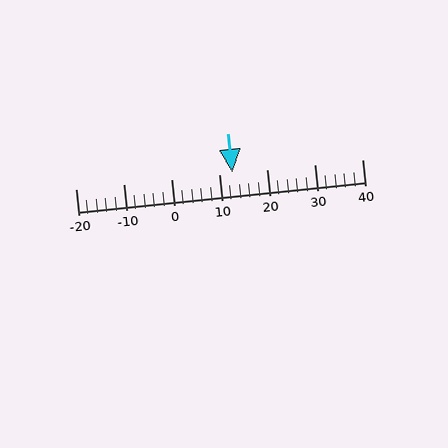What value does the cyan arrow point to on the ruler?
The cyan arrow points to approximately 13.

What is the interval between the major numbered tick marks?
The major tick marks are spaced 10 units apart.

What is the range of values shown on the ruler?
The ruler shows values from -20 to 40.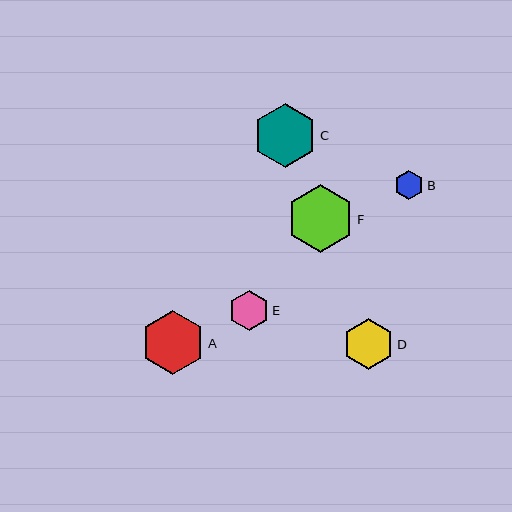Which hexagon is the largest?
Hexagon F is the largest with a size of approximately 68 pixels.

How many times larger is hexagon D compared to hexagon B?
Hexagon D is approximately 1.7 times the size of hexagon B.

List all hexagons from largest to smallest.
From largest to smallest: F, C, A, D, E, B.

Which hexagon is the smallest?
Hexagon B is the smallest with a size of approximately 29 pixels.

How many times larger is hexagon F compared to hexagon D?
Hexagon F is approximately 1.3 times the size of hexagon D.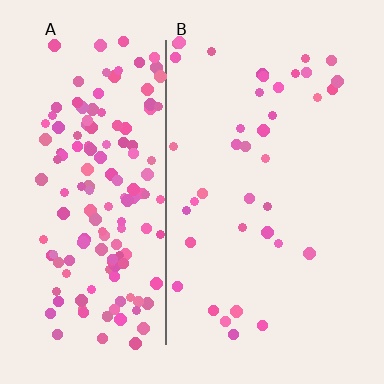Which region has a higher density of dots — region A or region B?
A (the left).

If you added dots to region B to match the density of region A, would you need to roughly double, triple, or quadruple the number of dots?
Approximately quadruple.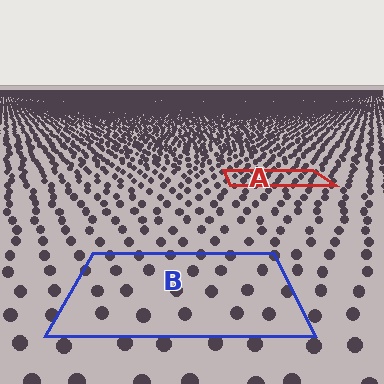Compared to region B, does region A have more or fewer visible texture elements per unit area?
Region A has more texture elements per unit area — they are packed more densely because it is farther away.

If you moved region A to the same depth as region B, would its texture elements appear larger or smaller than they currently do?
They would appear larger. At a closer depth, the same texture elements are projected at a bigger on-screen size.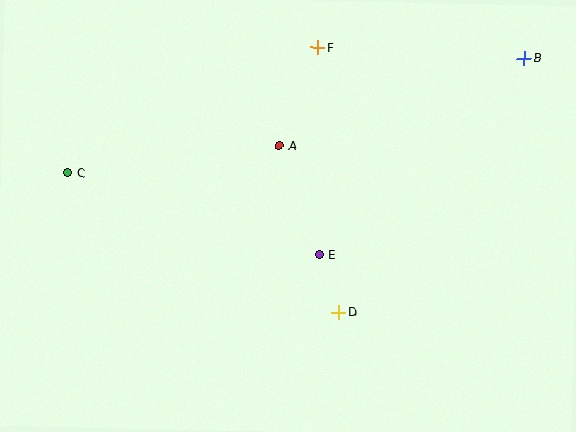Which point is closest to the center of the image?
Point E at (319, 255) is closest to the center.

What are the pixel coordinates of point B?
Point B is at (524, 58).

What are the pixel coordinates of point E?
Point E is at (319, 255).